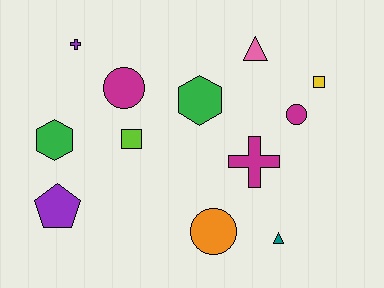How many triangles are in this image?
There are 2 triangles.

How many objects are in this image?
There are 12 objects.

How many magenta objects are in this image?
There are 3 magenta objects.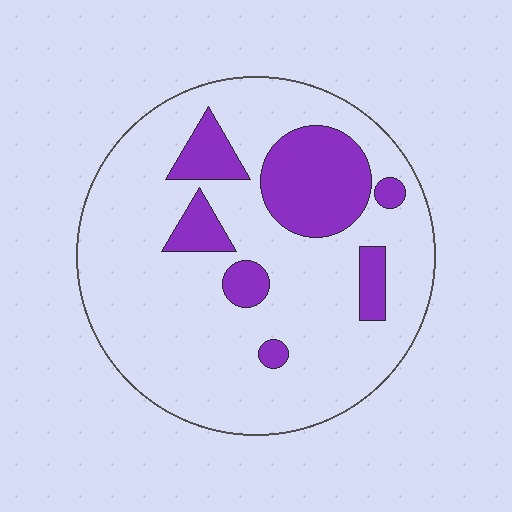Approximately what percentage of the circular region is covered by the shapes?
Approximately 20%.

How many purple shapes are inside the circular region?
7.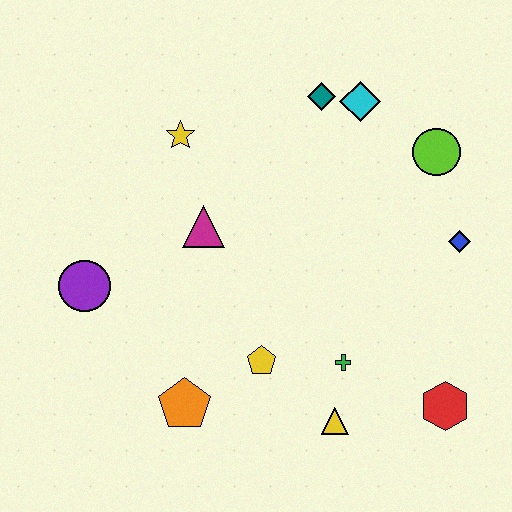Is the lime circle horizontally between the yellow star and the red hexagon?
Yes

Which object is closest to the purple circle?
The magenta triangle is closest to the purple circle.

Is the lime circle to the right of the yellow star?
Yes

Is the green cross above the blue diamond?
No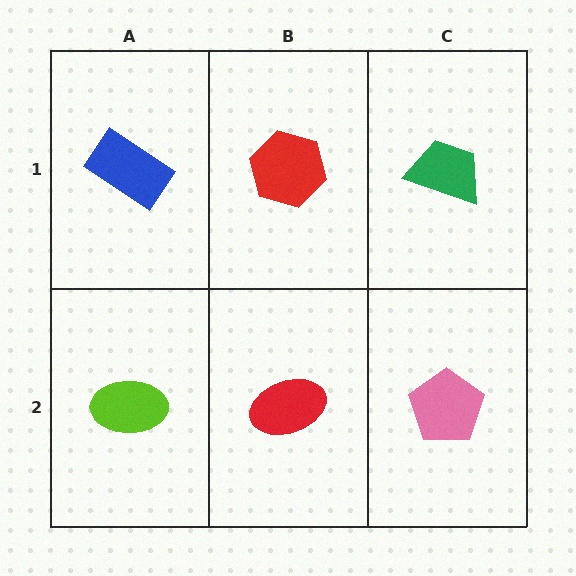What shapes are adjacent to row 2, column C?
A green trapezoid (row 1, column C), a red ellipse (row 2, column B).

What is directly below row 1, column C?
A pink pentagon.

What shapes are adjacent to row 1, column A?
A lime ellipse (row 2, column A), a red hexagon (row 1, column B).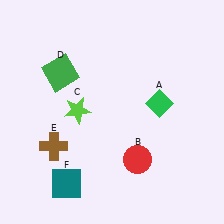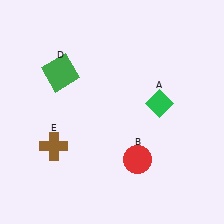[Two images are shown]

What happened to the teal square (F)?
The teal square (F) was removed in Image 2. It was in the bottom-left area of Image 1.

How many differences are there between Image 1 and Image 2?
There are 2 differences between the two images.